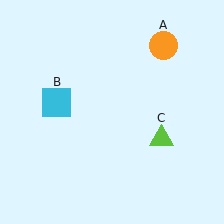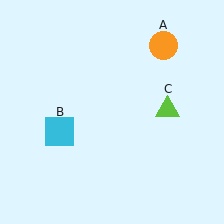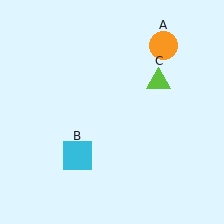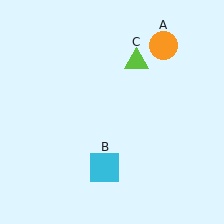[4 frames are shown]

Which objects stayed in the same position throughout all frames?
Orange circle (object A) remained stationary.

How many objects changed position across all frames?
2 objects changed position: cyan square (object B), lime triangle (object C).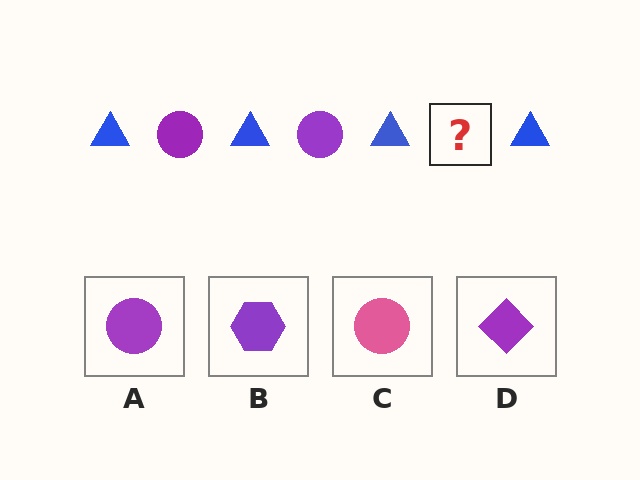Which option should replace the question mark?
Option A.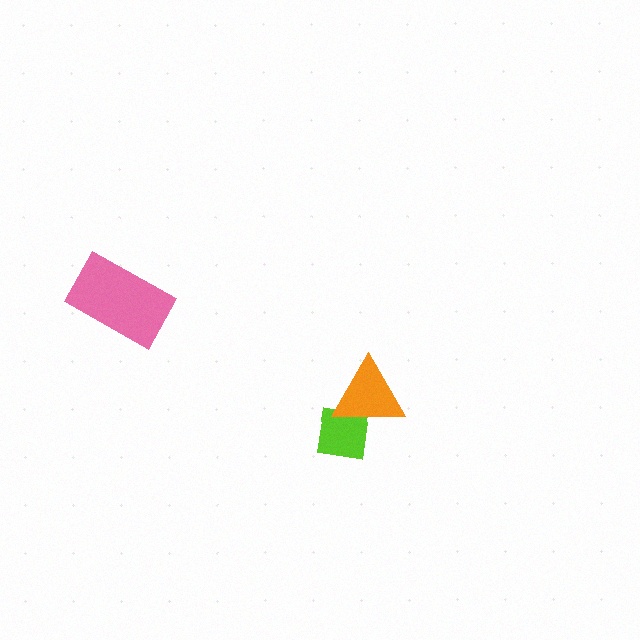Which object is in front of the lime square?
The orange triangle is in front of the lime square.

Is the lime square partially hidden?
Yes, it is partially covered by another shape.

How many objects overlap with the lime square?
1 object overlaps with the lime square.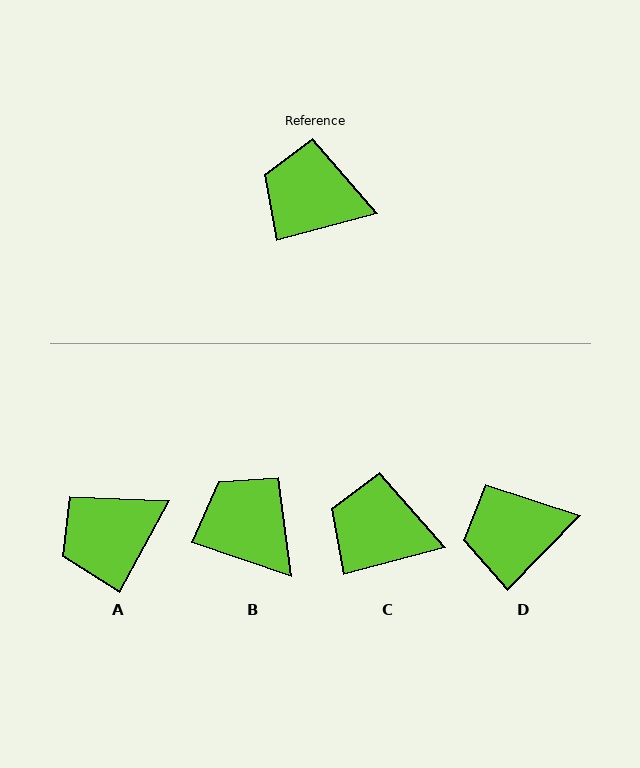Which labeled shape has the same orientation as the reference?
C.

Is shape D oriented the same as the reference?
No, it is off by about 31 degrees.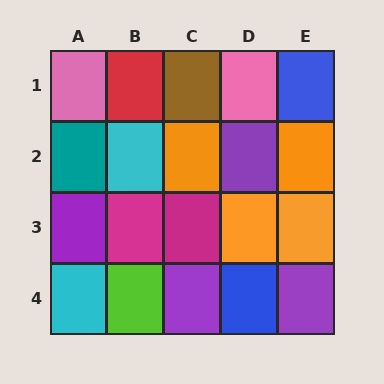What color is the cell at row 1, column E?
Blue.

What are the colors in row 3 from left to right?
Purple, magenta, magenta, orange, orange.